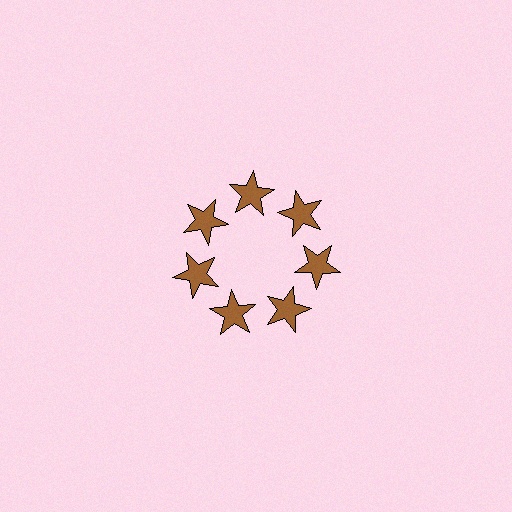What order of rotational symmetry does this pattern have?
This pattern has 7-fold rotational symmetry.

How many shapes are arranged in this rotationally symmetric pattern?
There are 7 shapes, arranged in 7 groups of 1.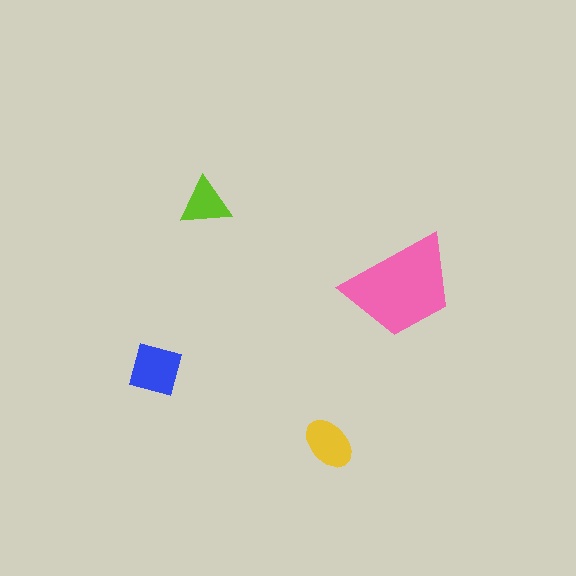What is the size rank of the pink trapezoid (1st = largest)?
1st.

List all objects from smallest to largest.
The lime triangle, the yellow ellipse, the blue square, the pink trapezoid.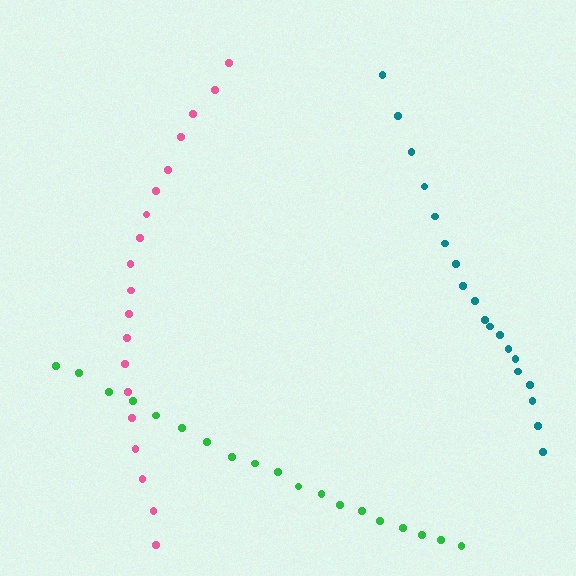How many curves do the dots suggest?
There are 3 distinct paths.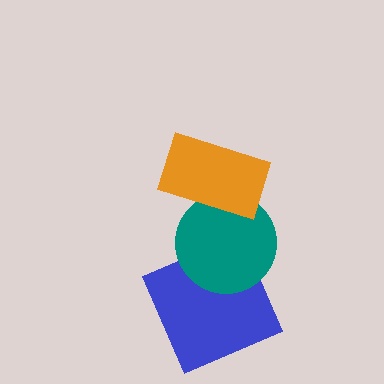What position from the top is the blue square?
The blue square is 3rd from the top.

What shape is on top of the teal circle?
The orange rectangle is on top of the teal circle.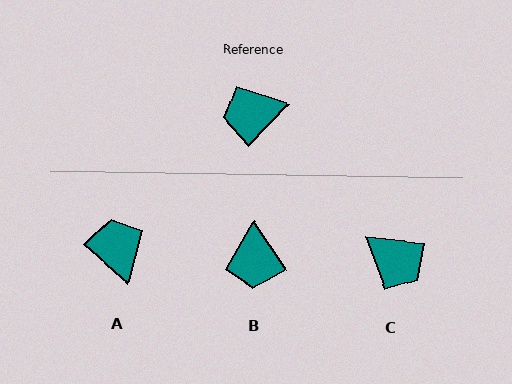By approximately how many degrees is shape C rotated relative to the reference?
Approximately 128 degrees counter-clockwise.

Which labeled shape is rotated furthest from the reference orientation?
C, about 128 degrees away.